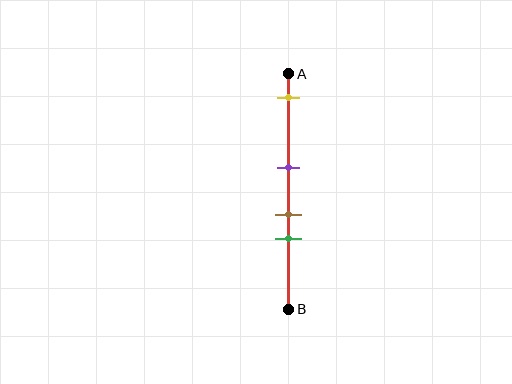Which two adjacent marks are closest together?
The brown and green marks are the closest adjacent pair.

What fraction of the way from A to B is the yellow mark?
The yellow mark is approximately 10% (0.1) of the way from A to B.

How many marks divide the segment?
There are 4 marks dividing the segment.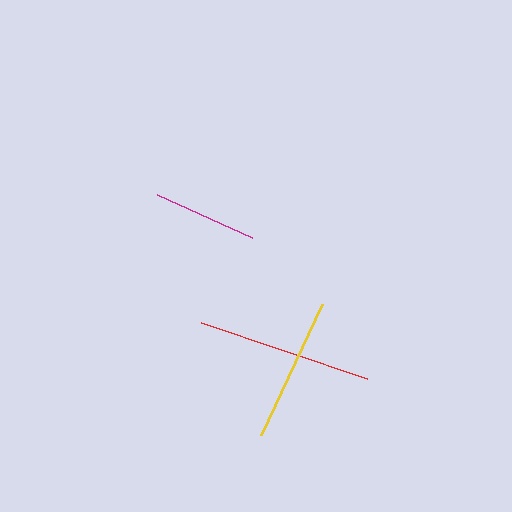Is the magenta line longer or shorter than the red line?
The red line is longer than the magenta line.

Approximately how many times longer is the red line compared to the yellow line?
The red line is approximately 1.2 times the length of the yellow line.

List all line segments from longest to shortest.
From longest to shortest: red, yellow, magenta.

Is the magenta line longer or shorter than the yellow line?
The yellow line is longer than the magenta line.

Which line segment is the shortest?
The magenta line is the shortest at approximately 104 pixels.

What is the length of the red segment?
The red segment is approximately 175 pixels long.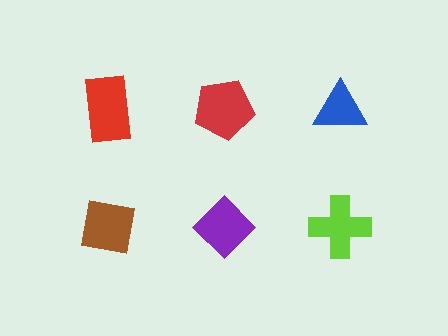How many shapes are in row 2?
3 shapes.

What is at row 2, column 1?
A brown square.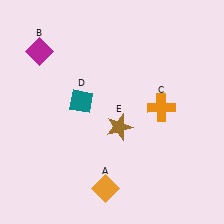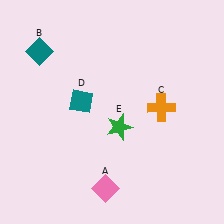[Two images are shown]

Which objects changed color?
A changed from orange to pink. B changed from magenta to teal. E changed from brown to green.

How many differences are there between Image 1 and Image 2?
There are 3 differences between the two images.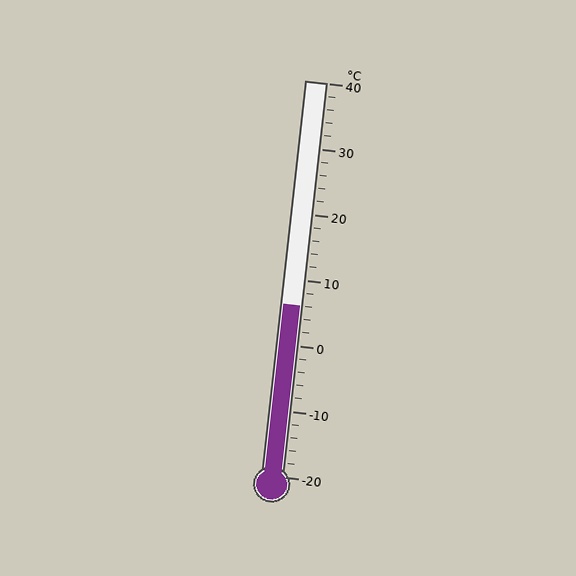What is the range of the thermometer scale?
The thermometer scale ranges from -20°C to 40°C.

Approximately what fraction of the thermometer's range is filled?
The thermometer is filled to approximately 45% of its range.